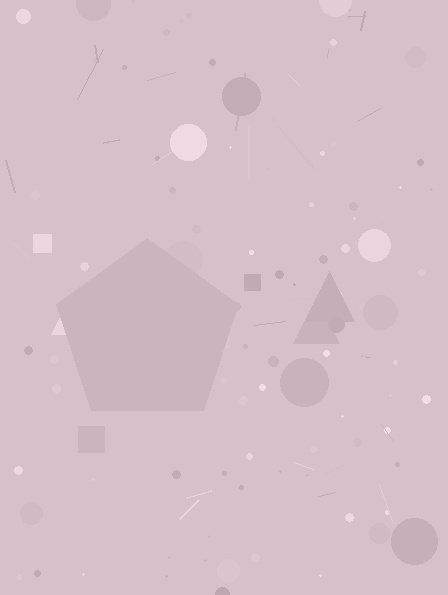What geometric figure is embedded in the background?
A pentagon is embedded in the background.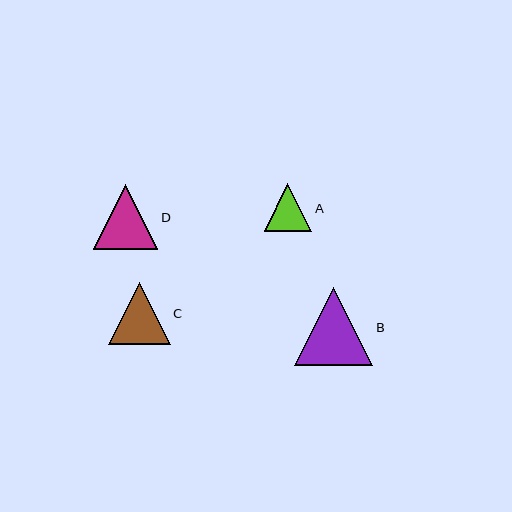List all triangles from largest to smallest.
From largest to smallest: B, D, C, A.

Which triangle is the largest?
Triangle B is the largest with a size of approximately 78 pixels.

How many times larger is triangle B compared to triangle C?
Triangle B is approximately 1.3 times the size of triangle C.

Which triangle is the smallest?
Triangle A is the smallest with a size of approximately 48 pixels.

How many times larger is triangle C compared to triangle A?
Triangle C is approximately 1.3 times the size of triangle A.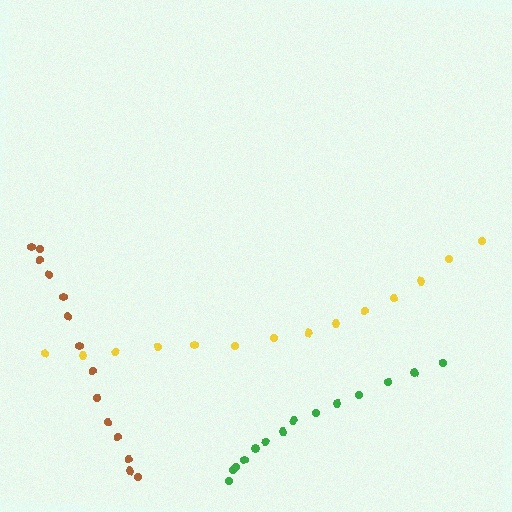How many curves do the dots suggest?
There are 3 distinct paths.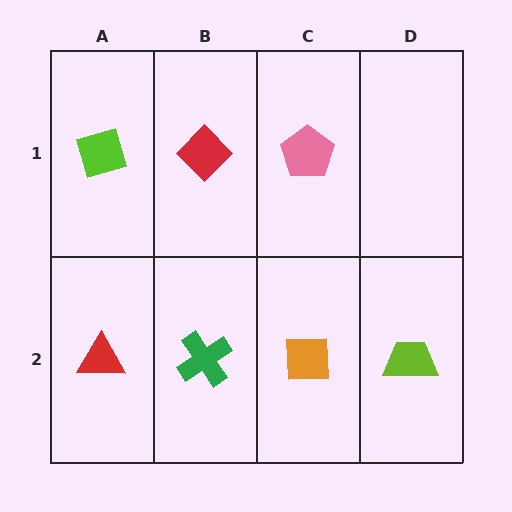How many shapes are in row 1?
3 shapes.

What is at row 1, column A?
A lime diamond.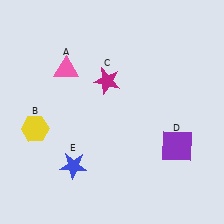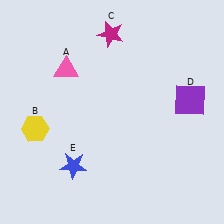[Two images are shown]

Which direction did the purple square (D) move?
The purple square (D) moved up.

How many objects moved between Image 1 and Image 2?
2 objects moved between the two images.